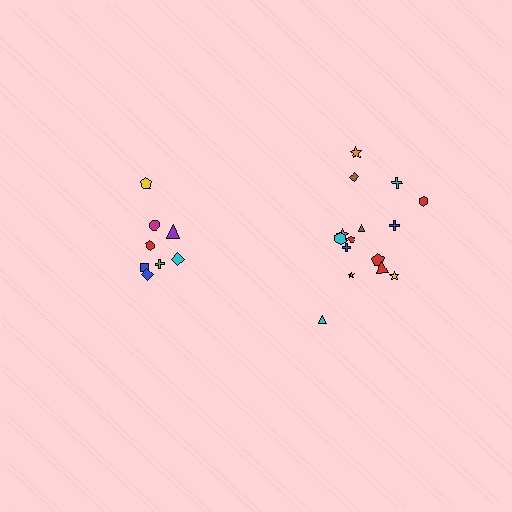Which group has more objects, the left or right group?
The right group.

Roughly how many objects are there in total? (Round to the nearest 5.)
Roughly 25 objects in total.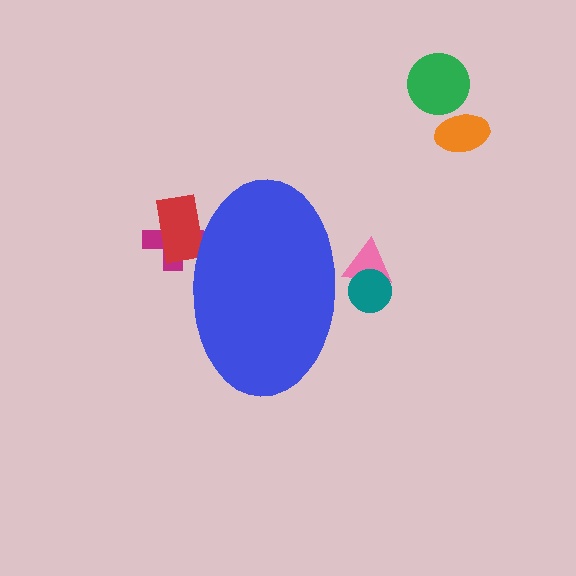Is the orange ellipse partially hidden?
No, the orange ellipse is fully visible.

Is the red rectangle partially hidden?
Yes, the red rectangle is partially hidden behind the blue ellipse.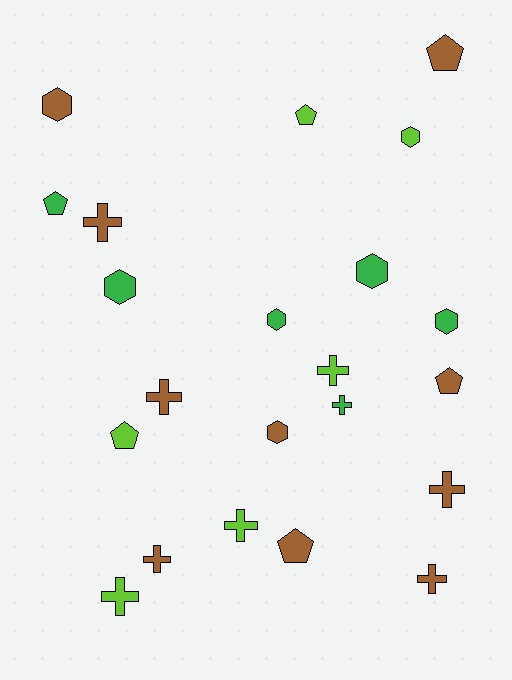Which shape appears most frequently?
Cross, with 9 objects.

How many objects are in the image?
There are 22 objects.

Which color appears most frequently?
Brown, with 10 objects.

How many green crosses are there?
There is 1 green cross.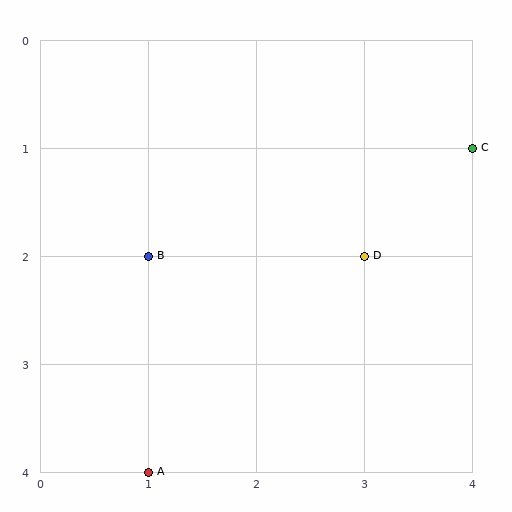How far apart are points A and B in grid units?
Points A and B are 2 rows apart.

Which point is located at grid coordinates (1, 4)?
Point A is at (1, 4).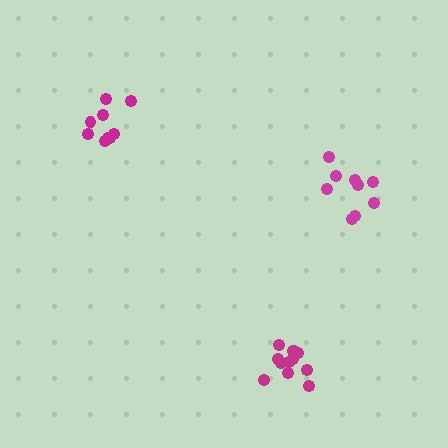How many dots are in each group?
Group 1: 12 dots, Group 2: 9 dots, Group 3: 9 dots (30 total).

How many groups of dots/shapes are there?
There are 3 groups.